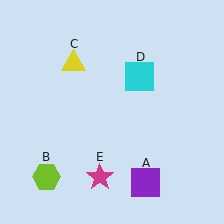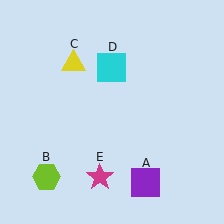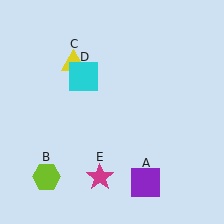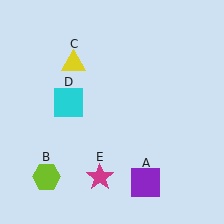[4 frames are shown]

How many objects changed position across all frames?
1 object changed position: cyan square (object D).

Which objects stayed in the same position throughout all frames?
Purple square (object A) and lime hexagon (object B) and yellow triangle (object C) and magenta star (object E) remained stationary.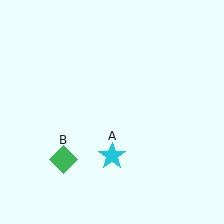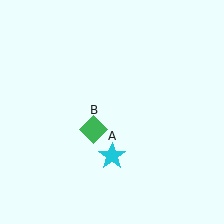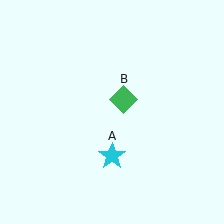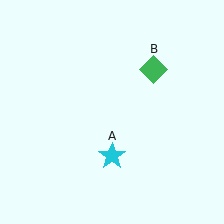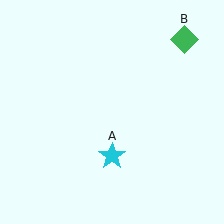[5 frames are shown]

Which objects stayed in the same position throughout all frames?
Cyan star (object A) remained stationary.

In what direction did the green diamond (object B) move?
The green diamond (object B) moved up and to the right.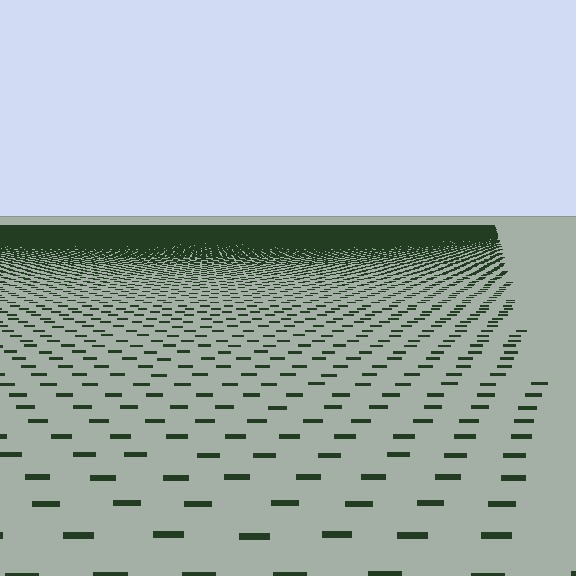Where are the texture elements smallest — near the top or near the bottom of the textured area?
Near the top.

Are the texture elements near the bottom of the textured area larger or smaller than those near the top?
Larger. Near the bottom, elements are closer to the viewer and appear at a bigger on-screen size.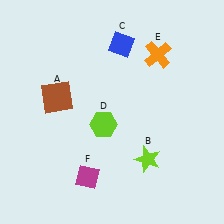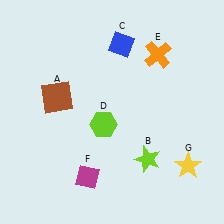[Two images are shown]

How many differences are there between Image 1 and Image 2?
There is 1 difference between the two images.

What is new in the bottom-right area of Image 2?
A yellow star (G) was added in the bottom-right area of Image 2.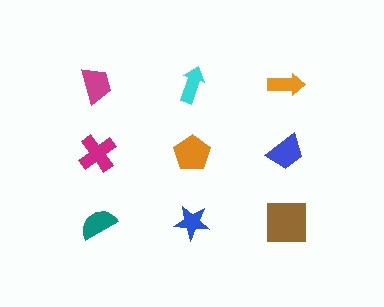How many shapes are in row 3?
3 shapes.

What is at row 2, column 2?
An orange pentagon.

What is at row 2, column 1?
A magenta cross.